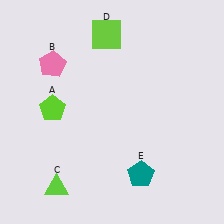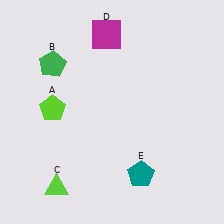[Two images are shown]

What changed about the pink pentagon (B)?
In Image 1, B is pink. In Image 2, it changed to green.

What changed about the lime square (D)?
In Image 1, D is lime. In Image 2, it changed to magenta.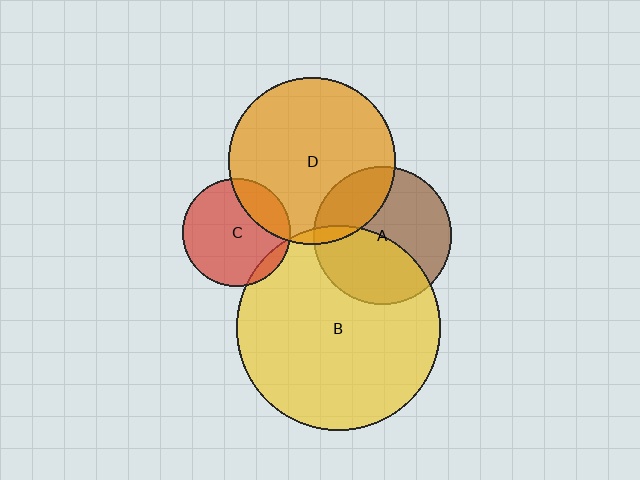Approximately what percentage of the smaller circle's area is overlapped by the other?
Approximately 20%.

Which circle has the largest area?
Circle B (yellow).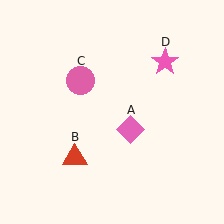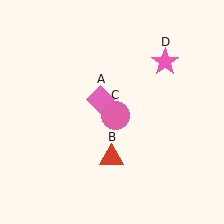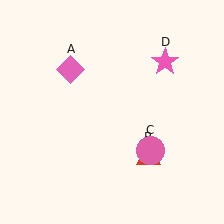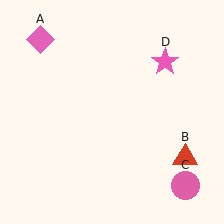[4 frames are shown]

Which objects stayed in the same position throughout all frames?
Pink star (object D) remained stationary.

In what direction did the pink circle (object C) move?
The pink circle (object C) moved down and to the right.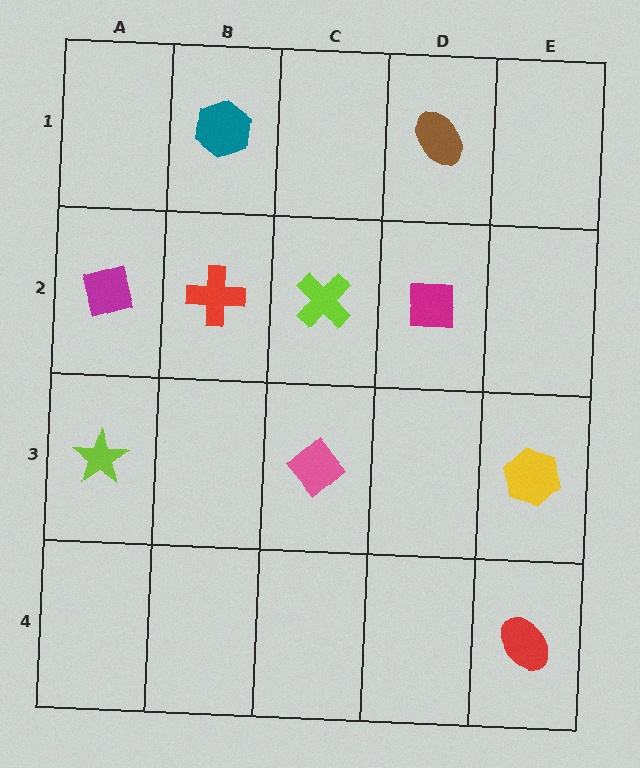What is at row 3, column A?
A lime star.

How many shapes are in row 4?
1 shape.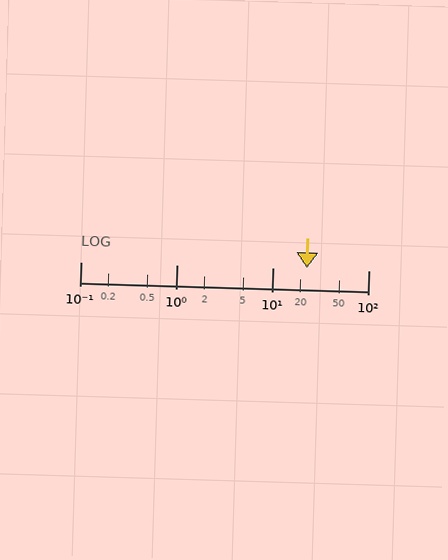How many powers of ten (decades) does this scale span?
The scale spans 3 decades, from 0.1 to 100.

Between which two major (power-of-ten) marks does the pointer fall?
The pointer is between 10 and 100.